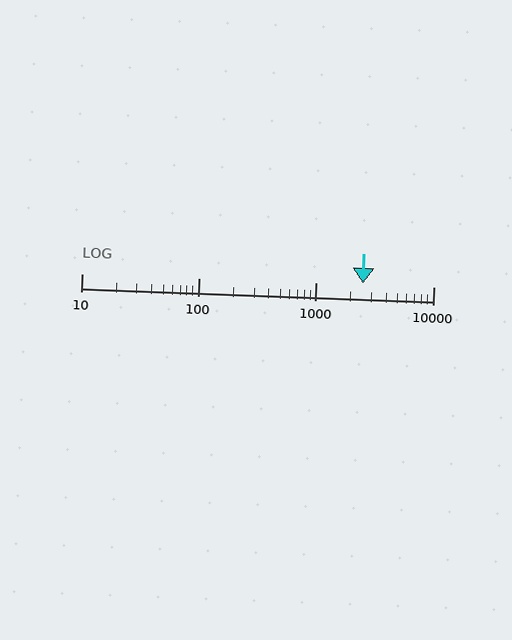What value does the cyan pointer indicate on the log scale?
The pointer indicates approximately 2500.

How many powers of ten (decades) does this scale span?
The scale spans 3 decades, from 10 to 10000.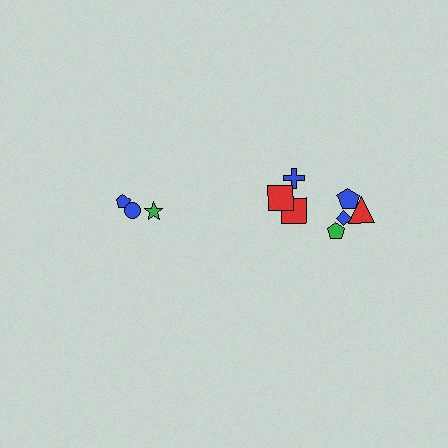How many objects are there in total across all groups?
There are 10 objects.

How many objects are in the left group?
There are 3 objects.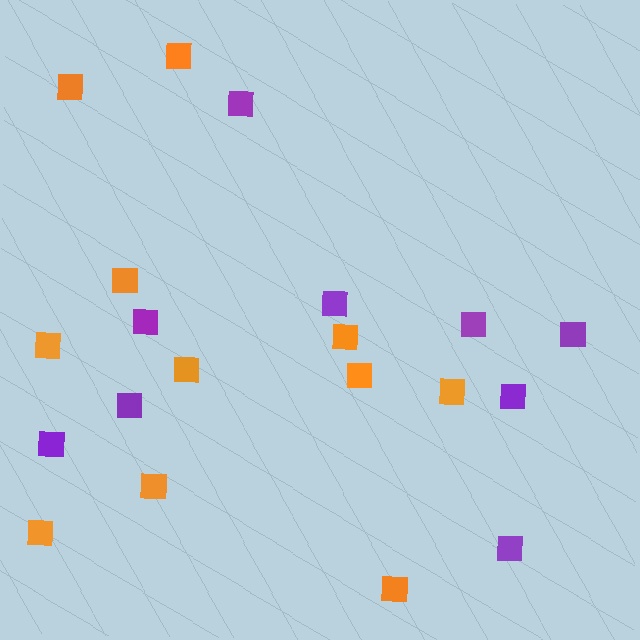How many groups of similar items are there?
There are 2 groups: one group of purple squares (9) and one group of orange squares (11).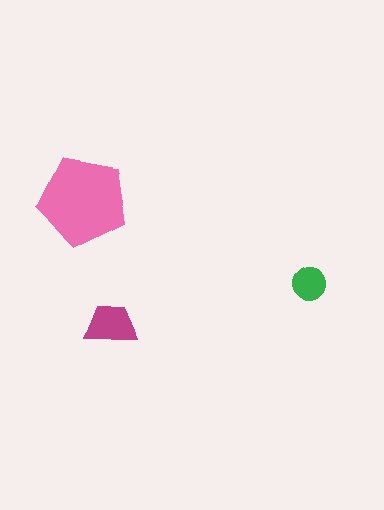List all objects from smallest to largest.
The green circle, the magenta trapezoid, the pink pentagon.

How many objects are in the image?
There are 3 objects in the image.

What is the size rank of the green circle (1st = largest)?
3rd.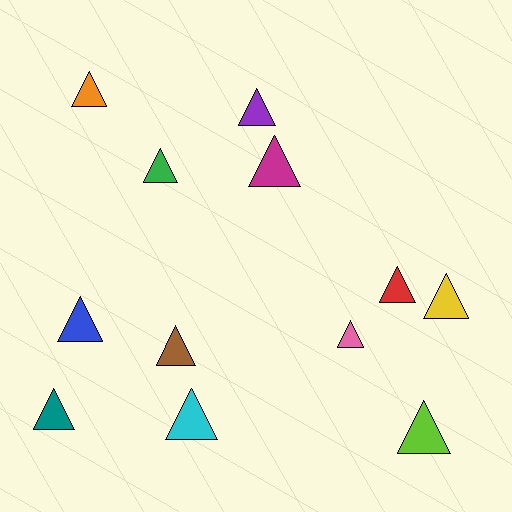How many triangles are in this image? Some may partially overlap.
There are 12 triangles.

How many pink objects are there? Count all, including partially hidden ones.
There is 1 pink object.